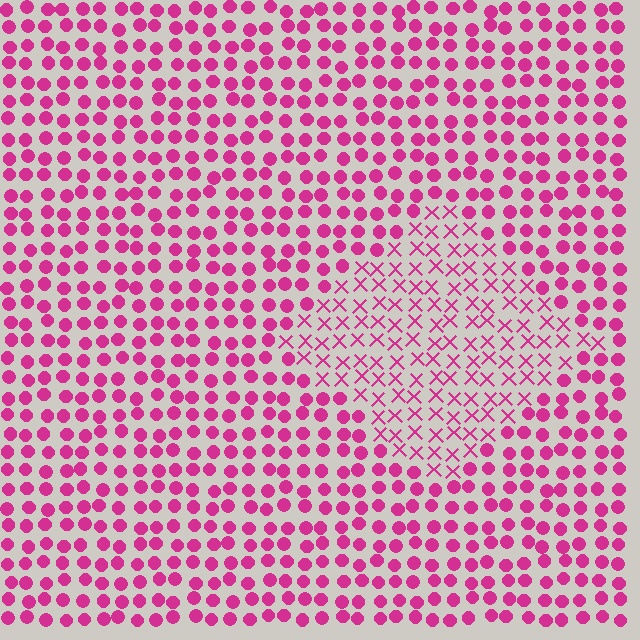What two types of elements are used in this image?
The image uses X marks inside the diamond region and circles outside it.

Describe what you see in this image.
The image is filled with small magenta elements arranged in a uniform grid. A diamond-shaped region contains X marks, while the surrounding area contains circles. The boundary is defined purely by the change in element shape.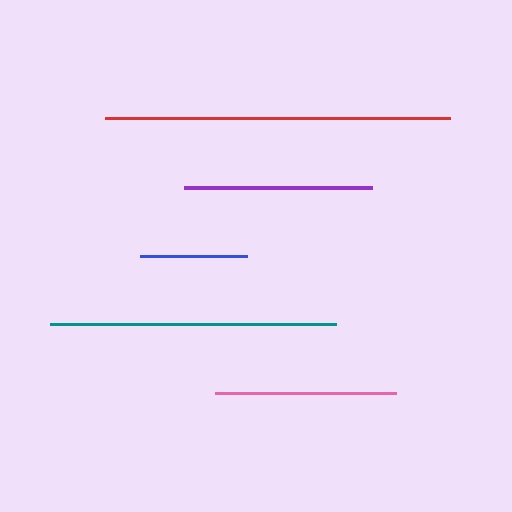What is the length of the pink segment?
The pink segment is approximately 181 pixels long.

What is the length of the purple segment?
The purple segment is approximately 188 pixels long.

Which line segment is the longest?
The red line is the longest at approximately 345 pixels.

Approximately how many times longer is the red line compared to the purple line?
The red line is approximately 1.8 times the length of the purple line.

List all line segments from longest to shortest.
From longest to shortest: red, teal, purple, pink, blue.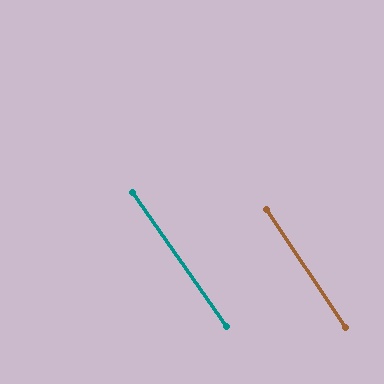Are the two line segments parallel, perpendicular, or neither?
Parallel — their directions differ by only 1.2°.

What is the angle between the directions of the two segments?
Approximately 1 degree.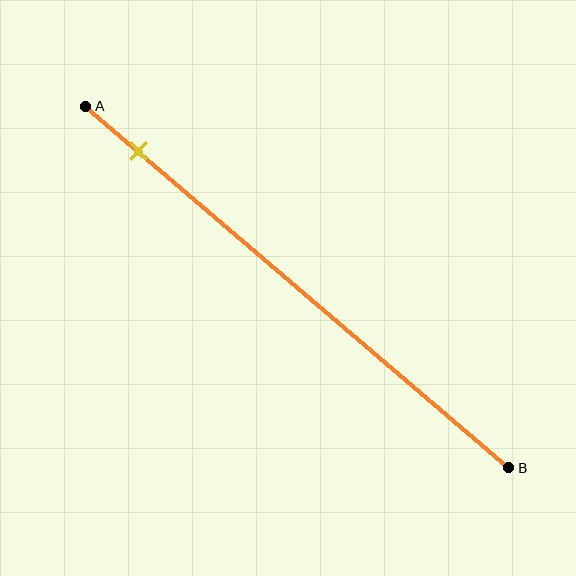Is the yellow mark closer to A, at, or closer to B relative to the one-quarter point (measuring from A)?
The yellow mark is closer to point A than the one-quarter point of segment AB.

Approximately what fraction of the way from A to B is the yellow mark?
The yellow mark is approximately 10% of the way from A to B.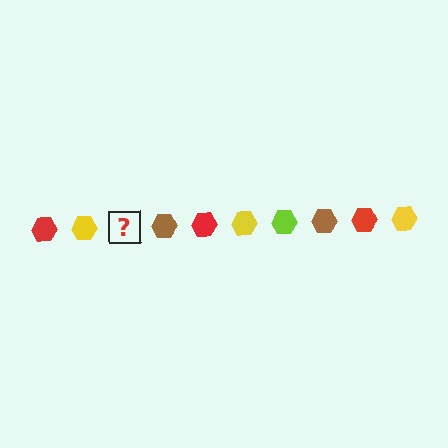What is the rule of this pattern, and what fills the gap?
The rule is that the pattern cycles through red, yellow, lime, brown hexagons. The gap should be filled with a lime hexagon.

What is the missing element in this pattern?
The missing element is a lime hexagon.